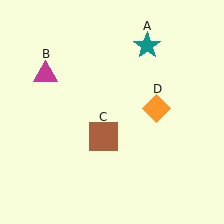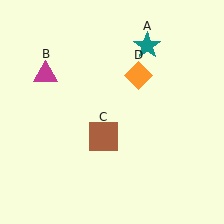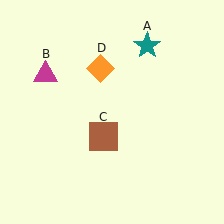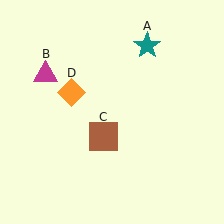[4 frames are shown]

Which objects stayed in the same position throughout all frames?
Teal star (object A) and magenta triangle (object B) and brown square (object C) remained stationary.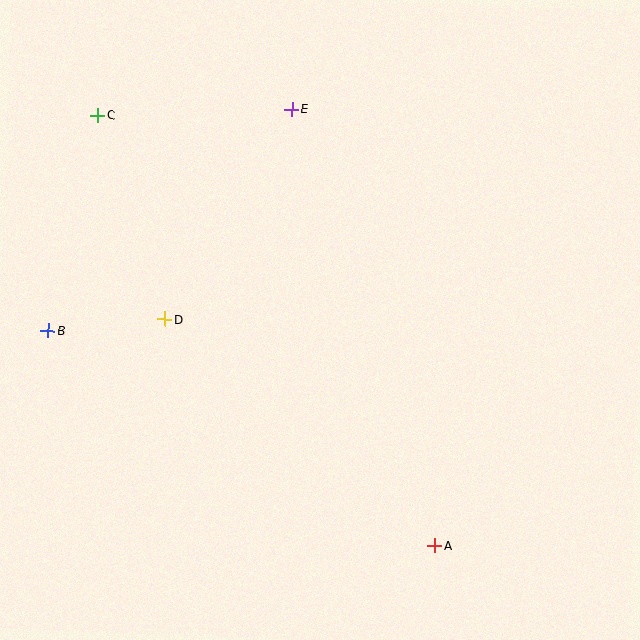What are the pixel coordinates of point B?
Point B is at (48, 331).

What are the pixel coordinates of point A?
Point A is at (435, 546).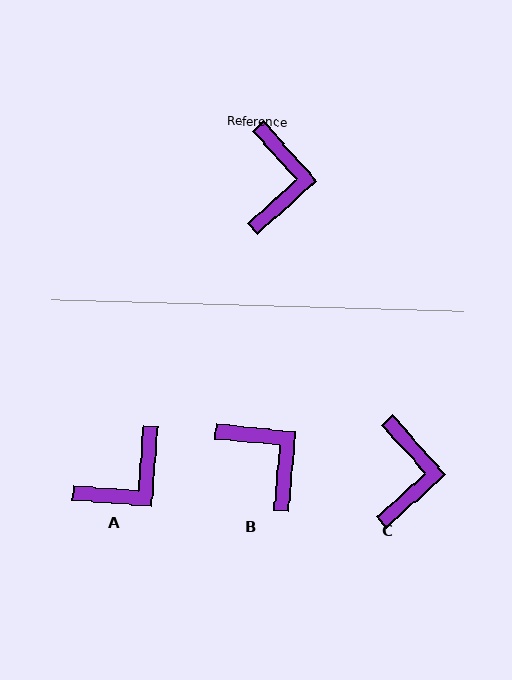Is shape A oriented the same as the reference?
No, it is off by about 47 degrees.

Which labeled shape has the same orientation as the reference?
C.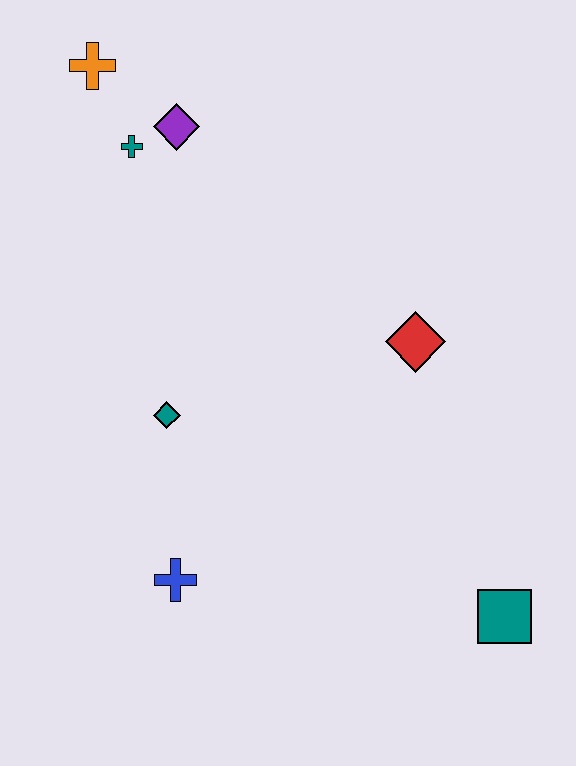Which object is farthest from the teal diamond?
The teal square is farthest from the teal diamond.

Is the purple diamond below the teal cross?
No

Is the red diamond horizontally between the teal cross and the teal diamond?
No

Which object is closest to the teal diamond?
The blue cross is closest to the teal diamond.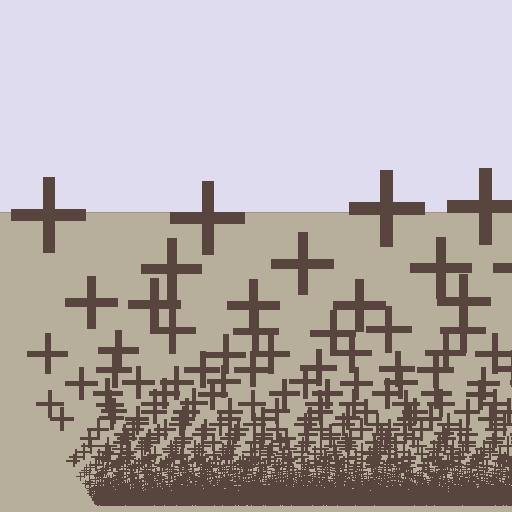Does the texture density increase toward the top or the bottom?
Density increases toward the bottom.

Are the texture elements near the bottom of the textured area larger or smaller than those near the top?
Smaller. The gradient is inverted — elements near the bottom are smaller and denser.